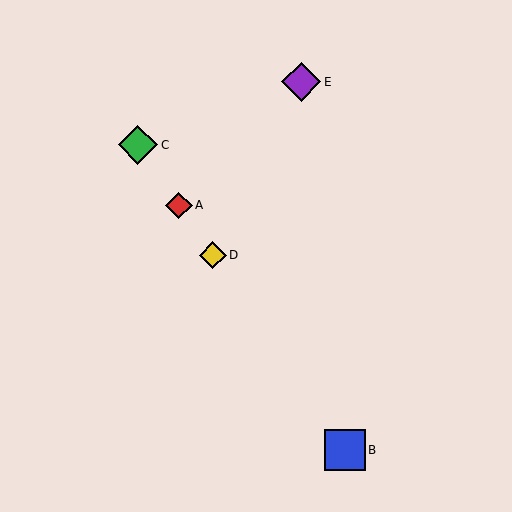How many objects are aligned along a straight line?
4 objects (A, B, C, D) are aligned along a straight line.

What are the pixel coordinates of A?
Object A is at (179, 205).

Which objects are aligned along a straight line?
Objects A, B, C, D are aligned along a straight line.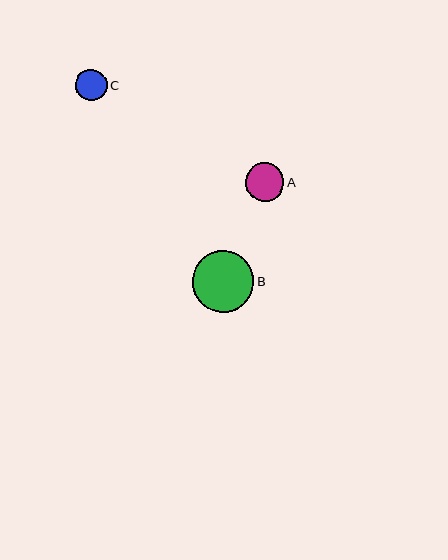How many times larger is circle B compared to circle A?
Circle B is approximately 1.6 times the size of circle A.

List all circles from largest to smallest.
From largest to smallest: B, A, C.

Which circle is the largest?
Circle B is the largest with a size of approximately 61 pixels.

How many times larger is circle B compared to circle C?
Circle B is approximately 1.9 times the size of circle C.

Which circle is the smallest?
Circle C is the smallest with a size of approximately 31 pixels.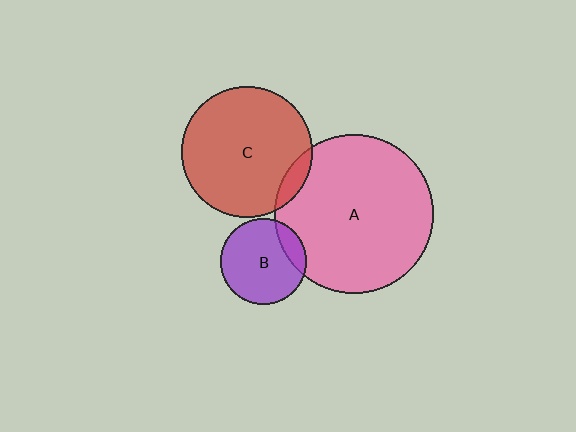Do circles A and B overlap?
Yes.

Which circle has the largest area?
Circle A (pink).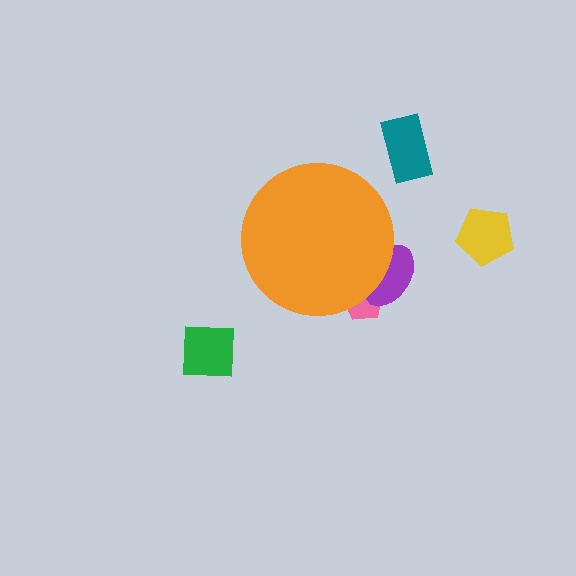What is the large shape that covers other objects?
An orange circle.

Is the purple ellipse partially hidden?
Yes, the purple ellipse is partially hidden behind the orange circle.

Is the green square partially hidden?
No, the green square is fully visible.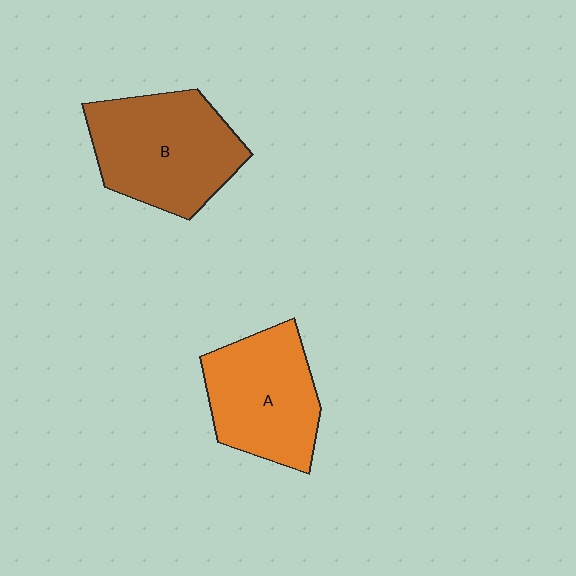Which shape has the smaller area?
Shape A (orange).